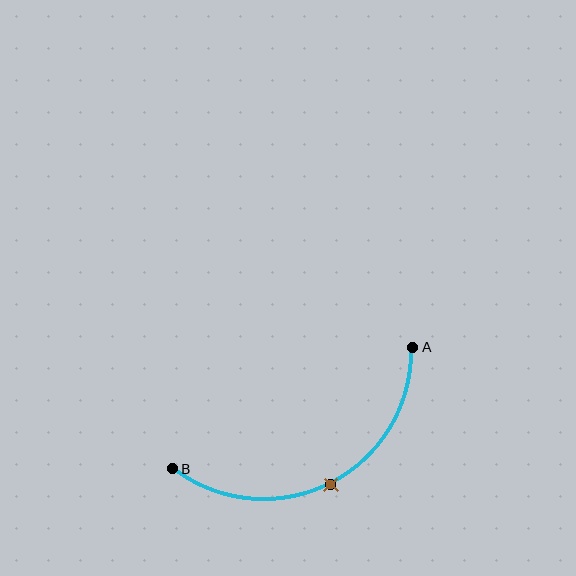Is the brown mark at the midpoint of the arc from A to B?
Yes. The brown mark lies on the arc at equal arc-length from both A and B — it is the arc midpoint.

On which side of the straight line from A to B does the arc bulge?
The arc bulges below the straight line connecting A and B.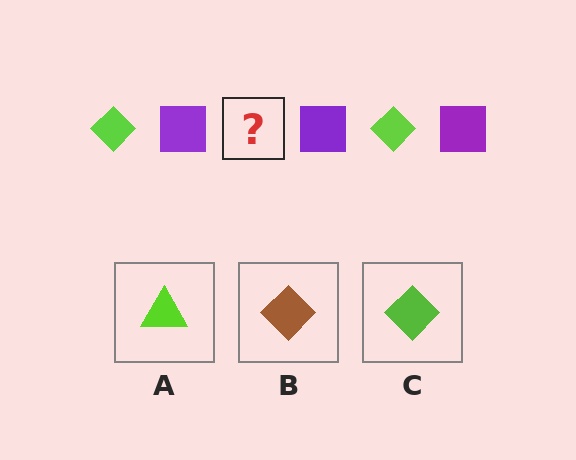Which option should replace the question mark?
Option C.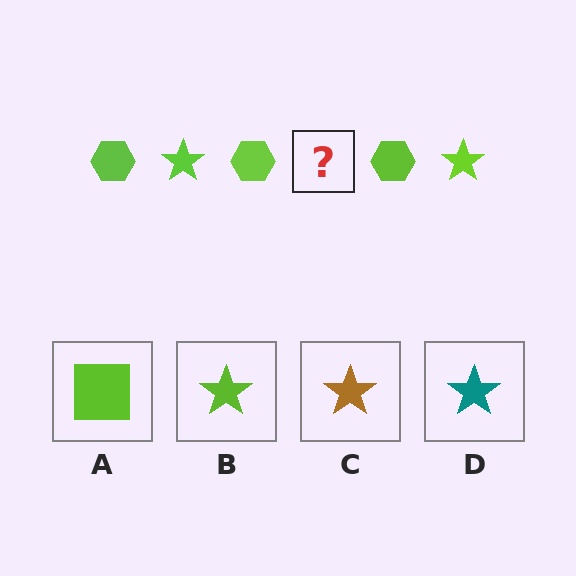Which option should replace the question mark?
Option B.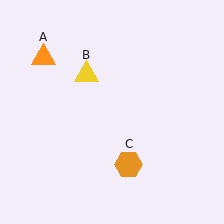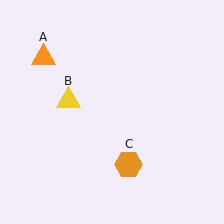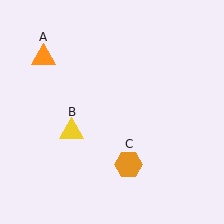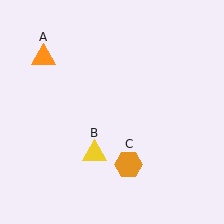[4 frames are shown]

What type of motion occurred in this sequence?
The yellow triangle (object B) rotated counterclockwise around the center of the scene.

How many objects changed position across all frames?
1 object changed position: yellow triangle (object B).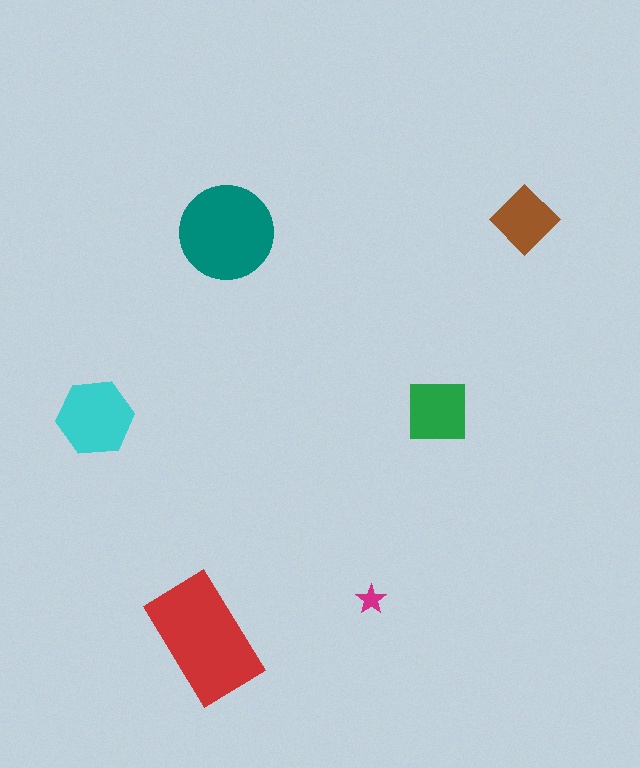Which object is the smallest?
The magenta star.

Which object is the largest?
The red rectangle.